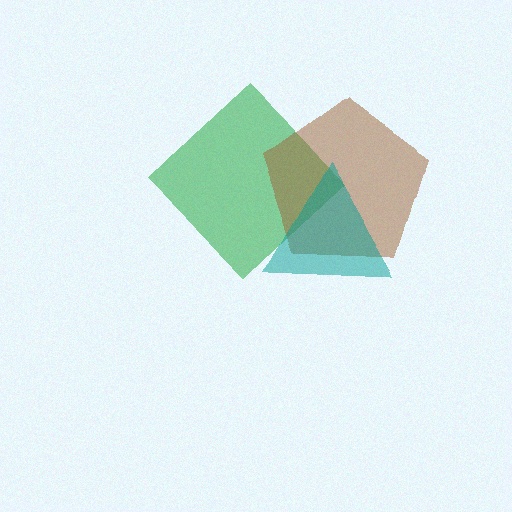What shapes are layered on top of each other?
The layered shapes are: a green diamond, a brown pentagon, a teal triangle.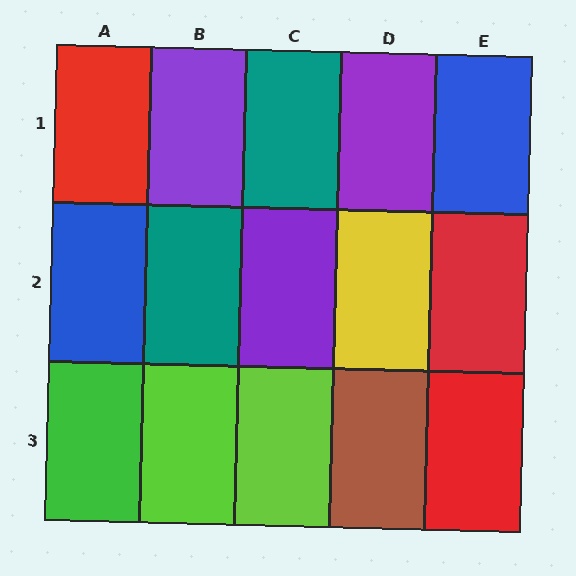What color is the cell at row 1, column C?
Teal.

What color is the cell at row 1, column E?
Blue.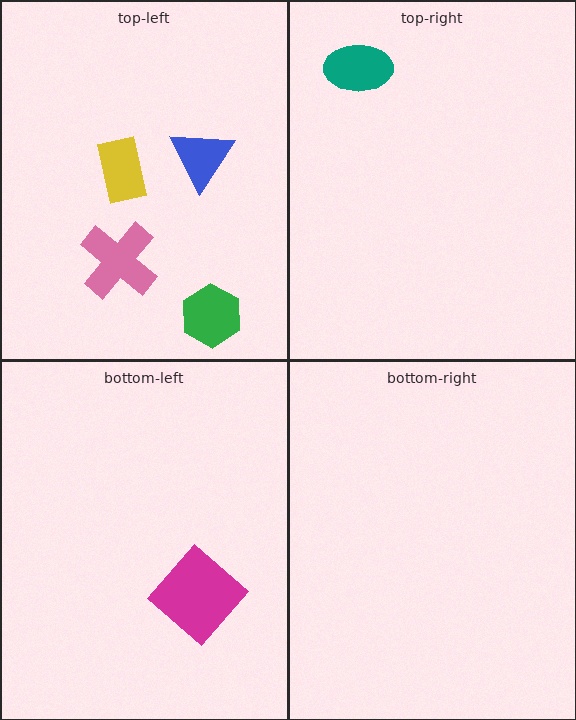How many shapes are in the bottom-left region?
1.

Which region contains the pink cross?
The top-left region.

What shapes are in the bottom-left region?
The magenta diamond.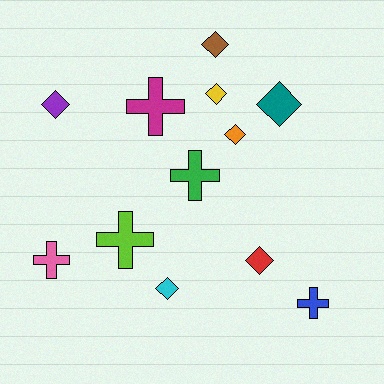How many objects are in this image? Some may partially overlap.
There are 12 objects.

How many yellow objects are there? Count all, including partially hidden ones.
There is 1 yellow object.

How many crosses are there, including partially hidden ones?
There are 5 crosses.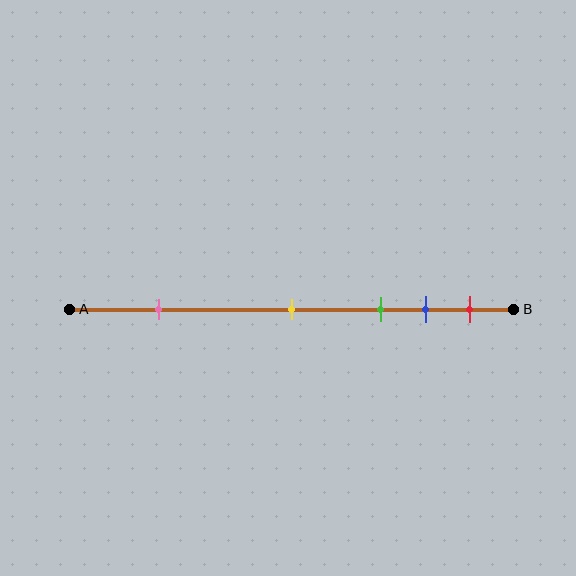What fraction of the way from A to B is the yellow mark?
The yellow mark is approximately 50% (0.5) of the way from A to B.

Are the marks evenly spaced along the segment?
No, the marks are not evenly spaced.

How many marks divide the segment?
There are 5 marks dividing the segment.